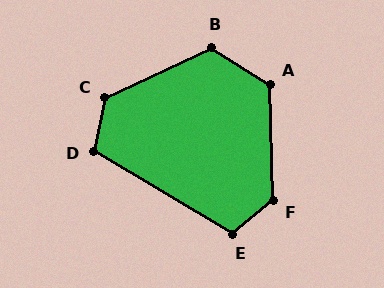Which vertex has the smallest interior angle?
D, at approximately 109 degrees.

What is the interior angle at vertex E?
Approximately 110 degrees (obtuse).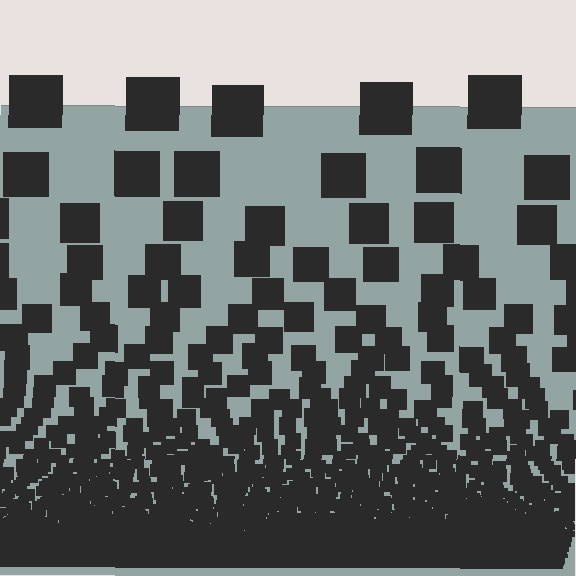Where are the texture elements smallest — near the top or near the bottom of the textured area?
Near the bottom.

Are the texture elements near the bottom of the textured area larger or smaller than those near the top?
Smaller. The gradient is inverted — elements near the bottom are smaller and denser.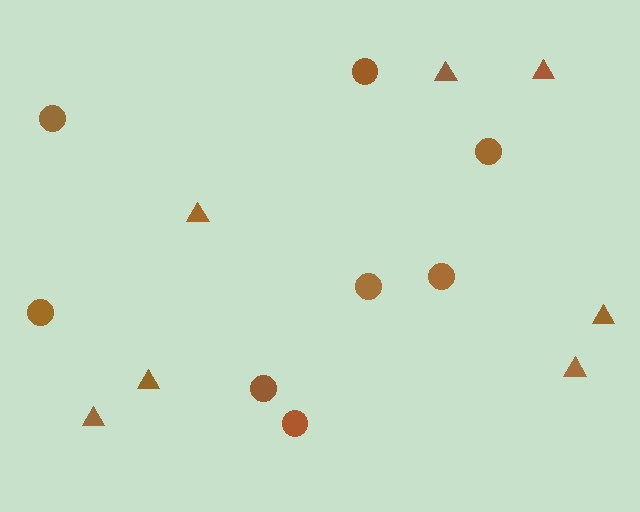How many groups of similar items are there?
There are 2 groups: one group of circles (8) and one group of triangles (7).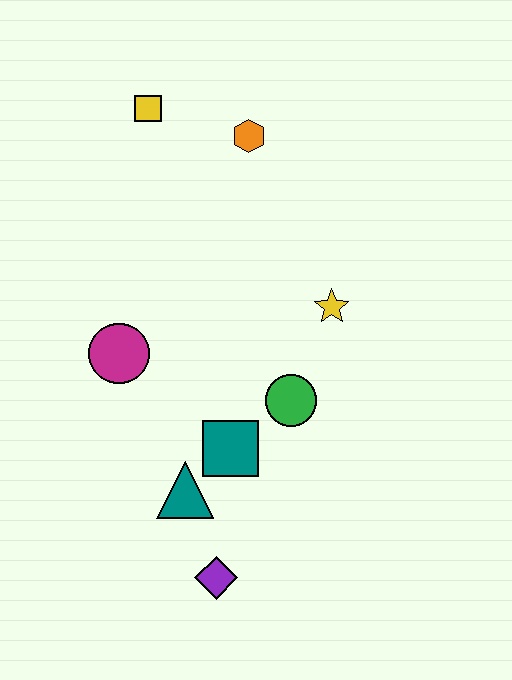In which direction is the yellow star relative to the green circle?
The yellow star is above the green circle.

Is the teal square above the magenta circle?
No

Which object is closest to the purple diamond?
The teal triangle is closest to the purple diamond.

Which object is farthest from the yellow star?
The purple diamond is farthest from the yellow star.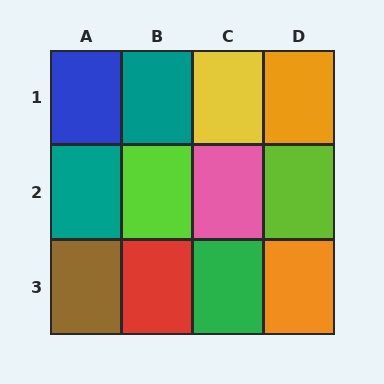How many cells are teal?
2 cells are teal.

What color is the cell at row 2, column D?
Lime.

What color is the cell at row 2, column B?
Lime.